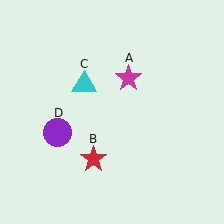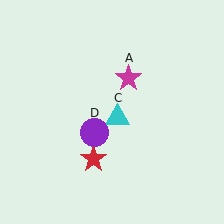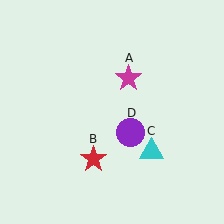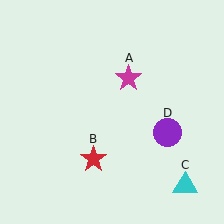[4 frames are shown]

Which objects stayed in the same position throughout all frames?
Magenta star (object A) and red star (object B) remained stationary.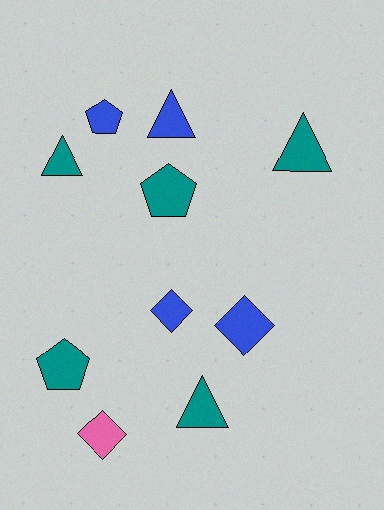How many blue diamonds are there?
There are 2 blue diamonds.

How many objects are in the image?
There are 10 objects.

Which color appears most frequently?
Teal, with 5 objects.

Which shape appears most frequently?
Triangle, with 4 objects.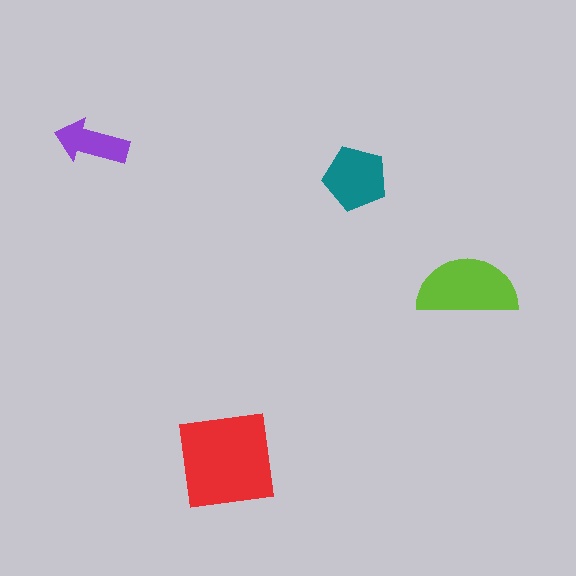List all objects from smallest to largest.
The purple arrow, the teal pentagon, the lime semicircle, the red square.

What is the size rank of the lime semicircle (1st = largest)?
2nd.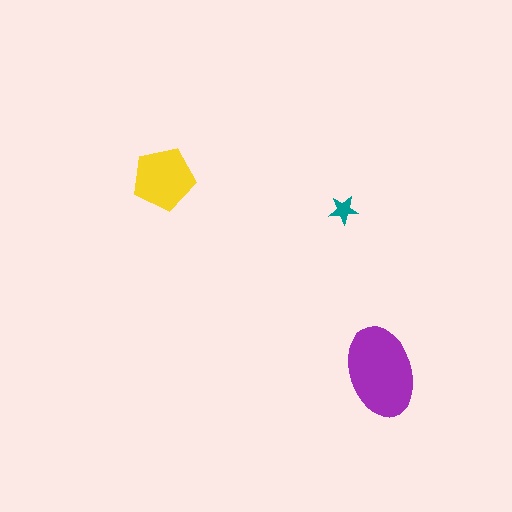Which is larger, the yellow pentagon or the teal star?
The yellow pentagon.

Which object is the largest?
The purple ellipse.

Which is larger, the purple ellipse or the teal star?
The purple ellipse.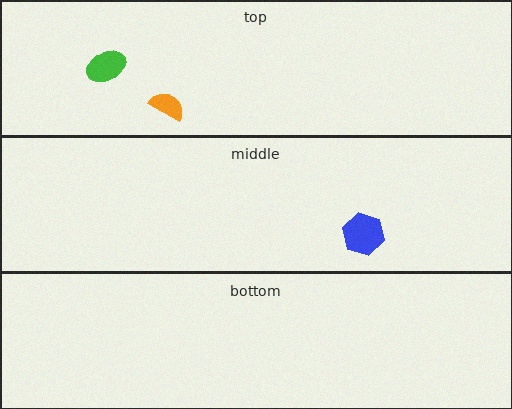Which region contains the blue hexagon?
The middle region.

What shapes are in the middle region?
The blue hexagon.